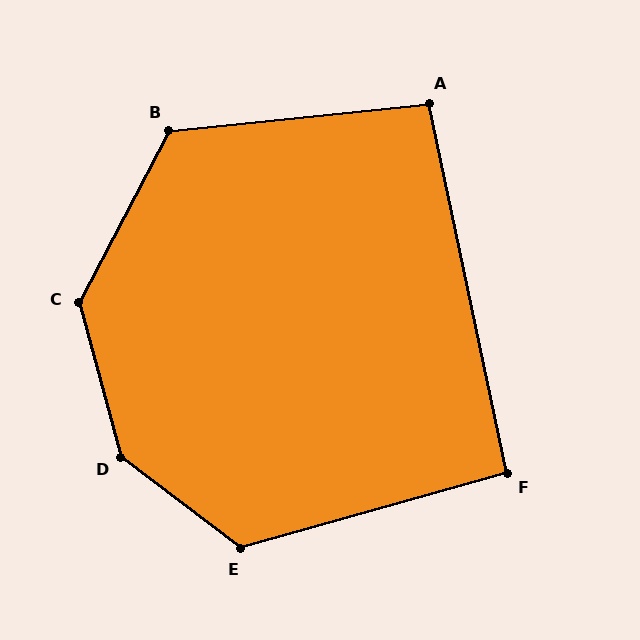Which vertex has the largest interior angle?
D, at approximately 142 degrees.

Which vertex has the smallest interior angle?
F, at approximately 94 degrees.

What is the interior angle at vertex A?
Approximately 96 degrees (obtuse).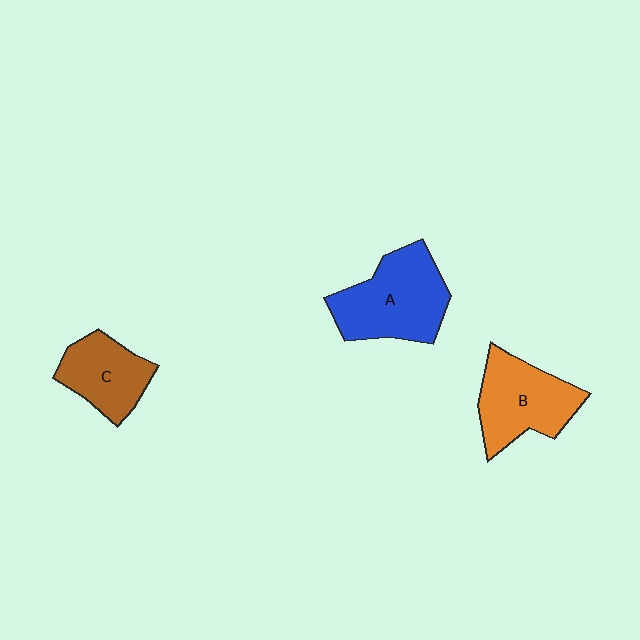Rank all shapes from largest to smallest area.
From largest to smallest: A (blue), B (orange), C (brown).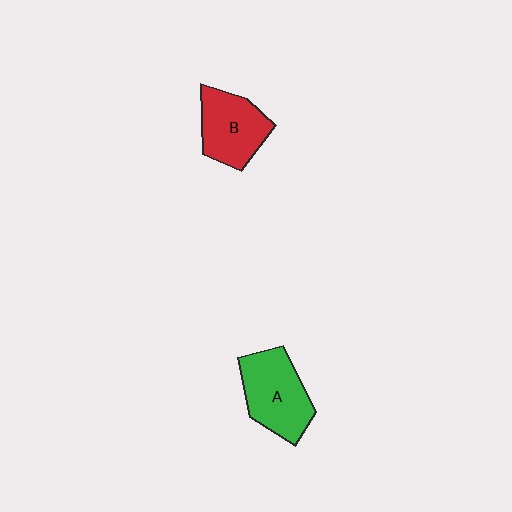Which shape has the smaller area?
Shape B (red).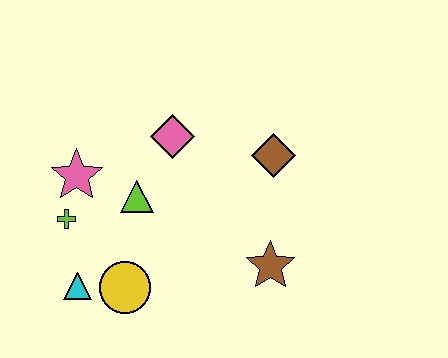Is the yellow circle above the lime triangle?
No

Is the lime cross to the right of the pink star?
No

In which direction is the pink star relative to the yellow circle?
The pink star is above the yellow circle.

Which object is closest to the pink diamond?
The lime triangle is closest to the pink diamond.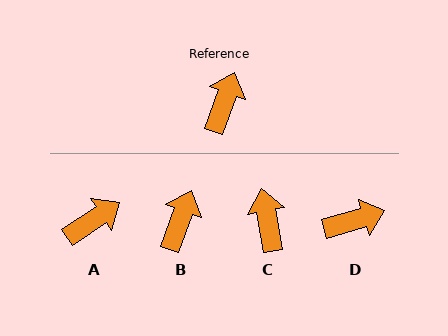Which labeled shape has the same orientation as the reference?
B.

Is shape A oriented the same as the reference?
No, it is off by about 37 degrees.